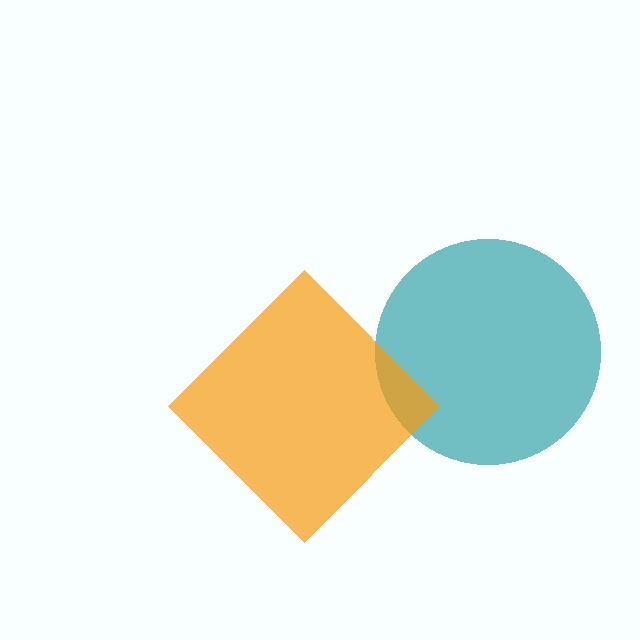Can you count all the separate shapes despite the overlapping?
Yes, there are 2 separate shapes.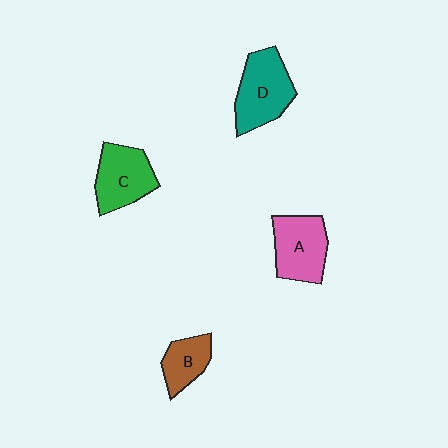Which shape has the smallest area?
Shape B (brown).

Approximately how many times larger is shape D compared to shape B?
Approximately 1.7 times.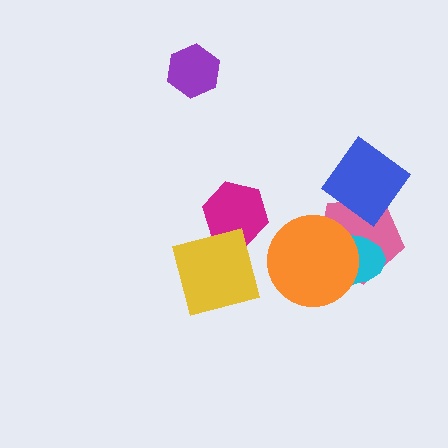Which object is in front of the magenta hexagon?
The yellow square is in front of the magenta hexagon.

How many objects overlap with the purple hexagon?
0 objects overlap with the purple hexagon.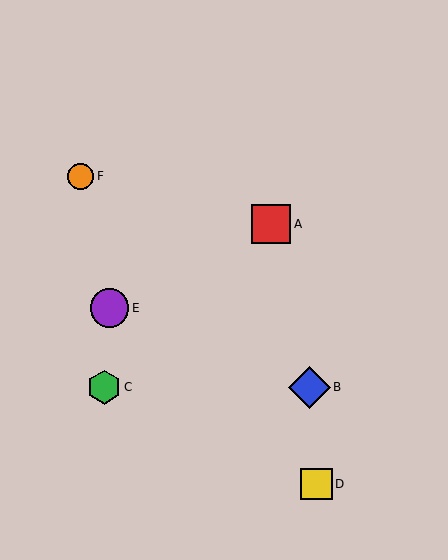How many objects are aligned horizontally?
2 objects (B, C) are aligned horizontally.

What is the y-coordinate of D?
Object D is at y≈484.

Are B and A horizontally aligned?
No, B is at y≈387 and A is at y≈224.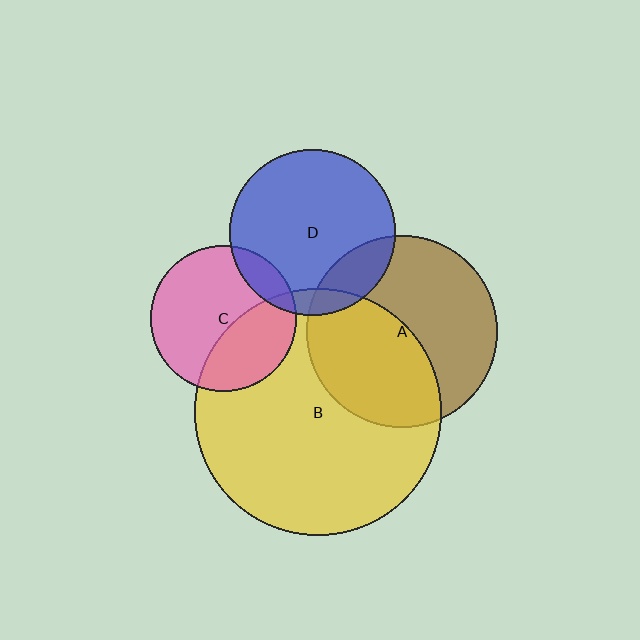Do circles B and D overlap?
Yes.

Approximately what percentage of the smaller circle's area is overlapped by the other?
Approximately 10%.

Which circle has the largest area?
Circle B (yellow).